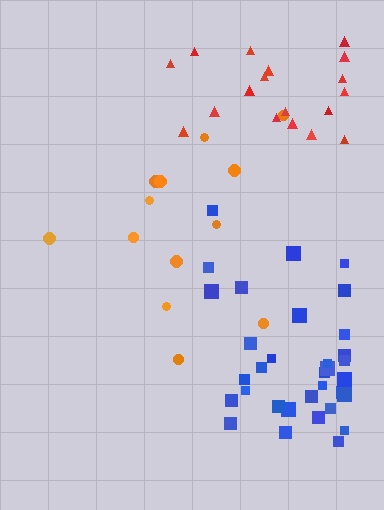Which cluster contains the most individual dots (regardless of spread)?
Blue (34).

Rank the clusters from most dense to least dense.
blue, red, orange.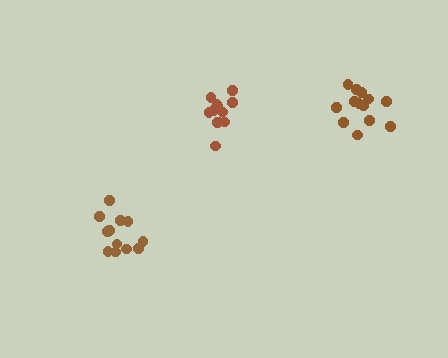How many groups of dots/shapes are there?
There are 3 groups.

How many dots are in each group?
Group 1: 12 dots, Group 2: 13 dots, Group 3: 12 dots (37 total).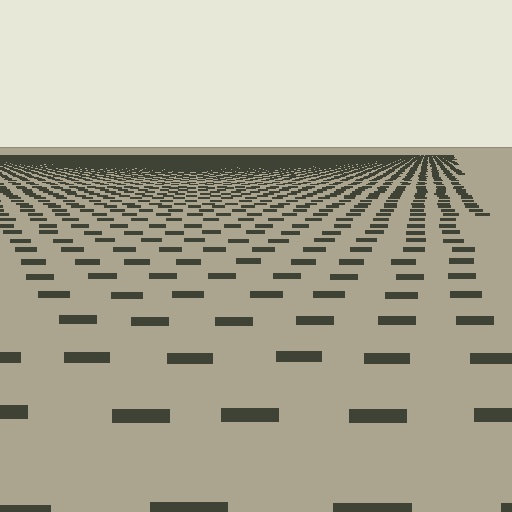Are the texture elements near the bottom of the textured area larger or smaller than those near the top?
Larger. Near the bottom, elements are closer to the viewer and appear at a bigger on-screen size.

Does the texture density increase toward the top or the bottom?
Density increases toward the top.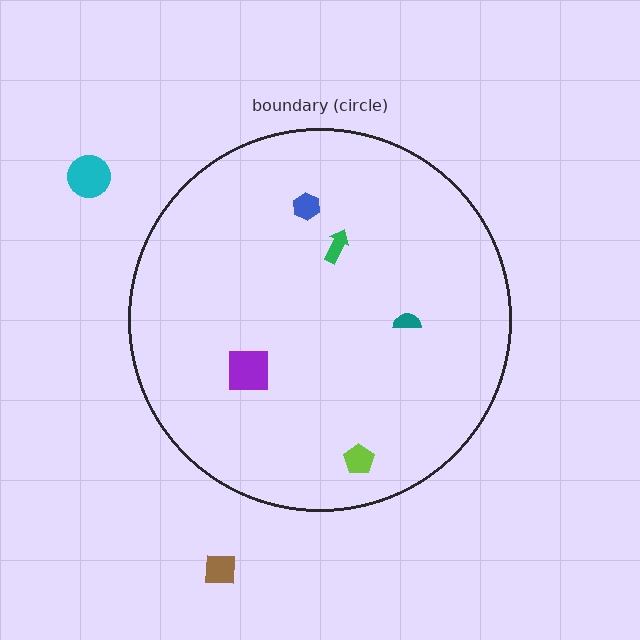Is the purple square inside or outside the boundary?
Inside.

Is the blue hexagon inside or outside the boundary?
Inside.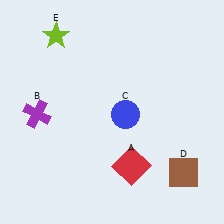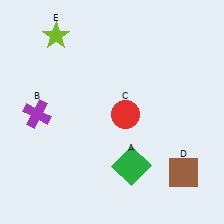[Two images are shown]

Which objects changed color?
A changed from red to green. C changed from blue to red.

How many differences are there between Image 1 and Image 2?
There are 2 differences between the two images.